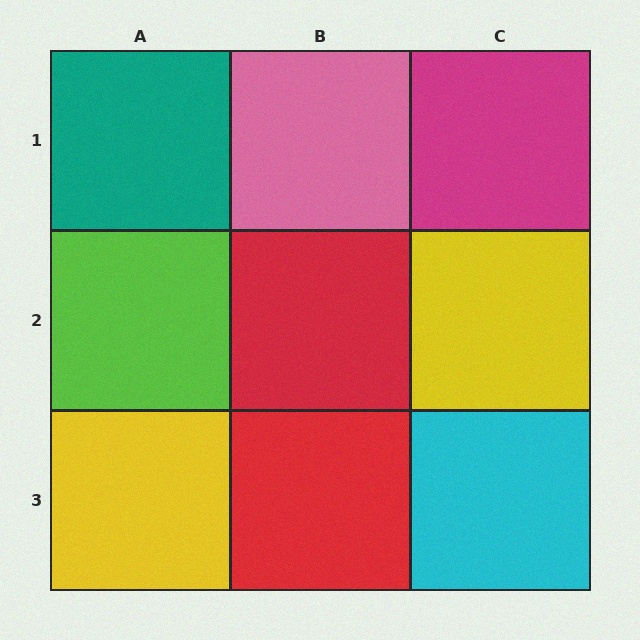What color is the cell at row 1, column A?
Teal.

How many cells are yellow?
2 cells are yellow.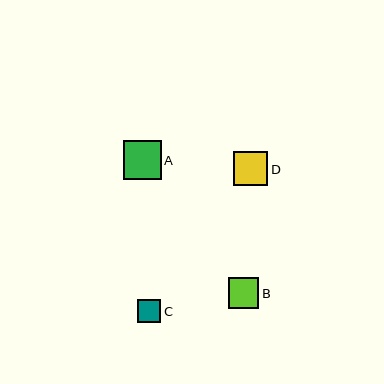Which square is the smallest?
Square C is the smallest with a size of approximately 23 pixels.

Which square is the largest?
Square A is the largest with a size of approximately 38 pixels.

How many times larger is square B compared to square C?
Square B is approximately 1.4 times the size of square C.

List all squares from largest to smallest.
From largest to smallest: A, D, B, C.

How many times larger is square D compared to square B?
Square D is approximately 1.1 times the size of square B.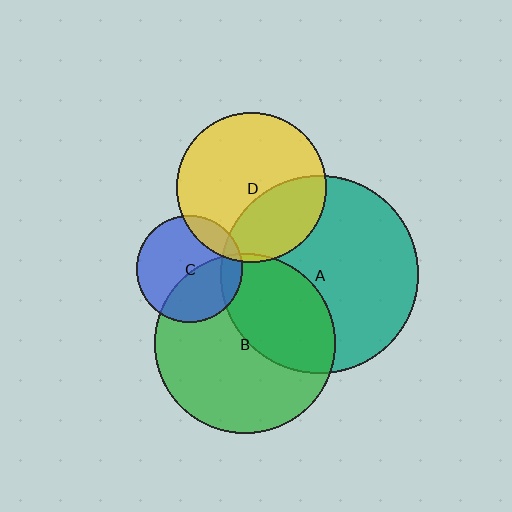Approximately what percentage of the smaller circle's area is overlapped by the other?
Approximately 40%.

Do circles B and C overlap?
Yes.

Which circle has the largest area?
Circle A (teal).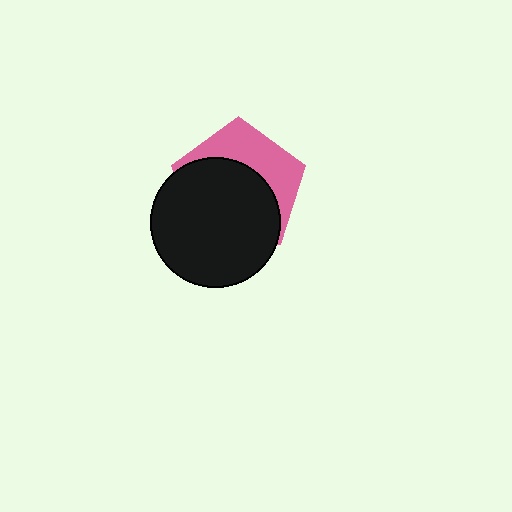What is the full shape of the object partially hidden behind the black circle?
The partially hidden object is a pink pentagon.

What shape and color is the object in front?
The object in front is a black circle.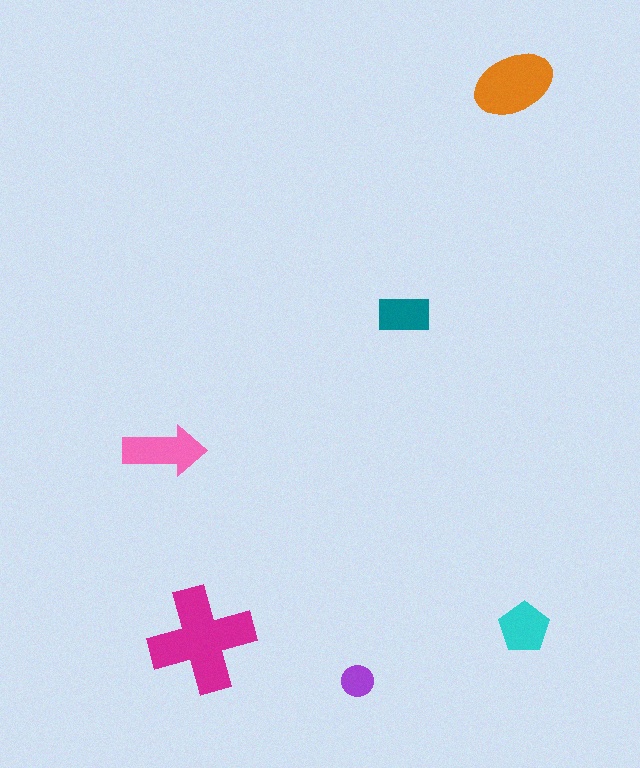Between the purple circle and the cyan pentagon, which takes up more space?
The cyan pentagon.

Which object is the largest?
The magenta cross.